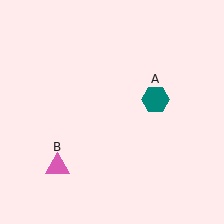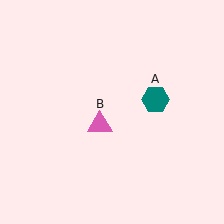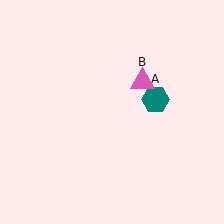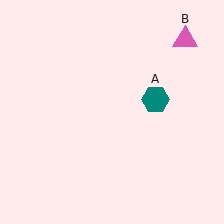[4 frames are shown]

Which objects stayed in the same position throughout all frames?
Teal hexagon (object A) remained stationary.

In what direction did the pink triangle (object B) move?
The pink triangle (object B) moved up and to the right.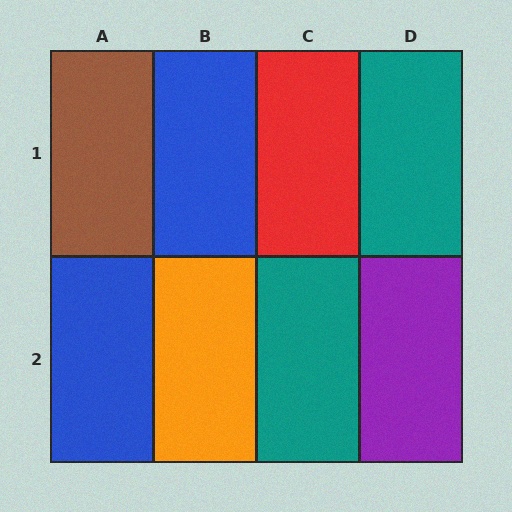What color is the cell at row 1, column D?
Teal.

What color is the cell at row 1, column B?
Blue.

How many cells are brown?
1 cell is brown.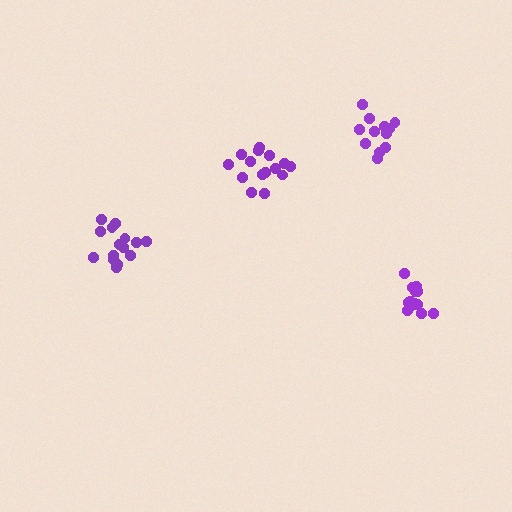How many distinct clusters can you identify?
There are 4 distinct clusters.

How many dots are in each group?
Group 1: 12 dots, Group 2: 15 dots, Group 3: 14 dots, Group 4: 15 dots (56 total).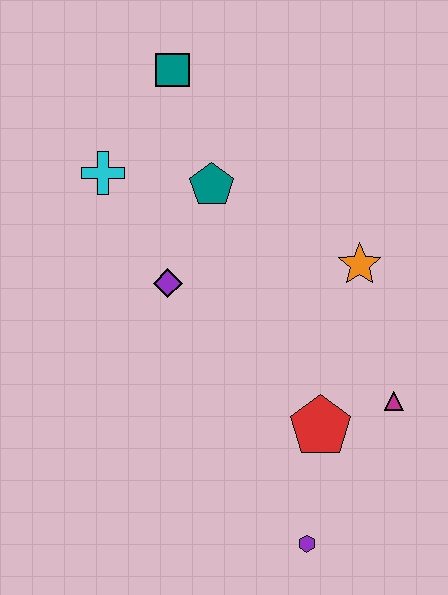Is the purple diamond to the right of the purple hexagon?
No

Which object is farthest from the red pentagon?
The teal square is farthest from the red pentagon.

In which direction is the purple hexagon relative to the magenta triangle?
The purple hexagon is below the magenta triangle.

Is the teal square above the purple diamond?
Yes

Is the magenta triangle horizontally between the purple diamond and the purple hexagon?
No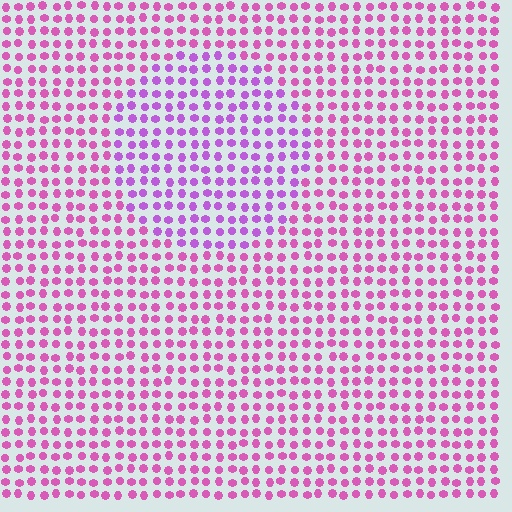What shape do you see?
I see a circle.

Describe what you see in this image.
The image is filled with small pink elements in a uniform arrangement. A circle-shaped region is visible where the elements are tinted to a slightly different hue, forming a subtle color boundary.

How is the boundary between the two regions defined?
The boundary is defined purely by a slight shift in hue (about 29 degrees). Spacing, size, and orientation are identical on both sides.